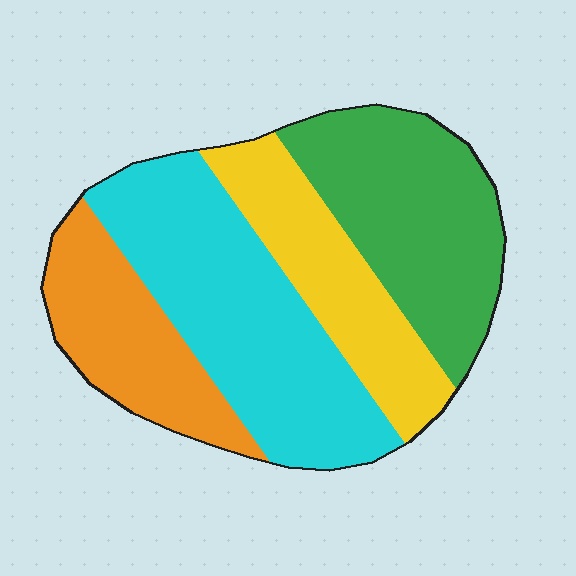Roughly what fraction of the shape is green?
Green takes up about one quarter (1/4) of the shape.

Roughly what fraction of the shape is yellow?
Yellow takes up less than a quarter of the shape.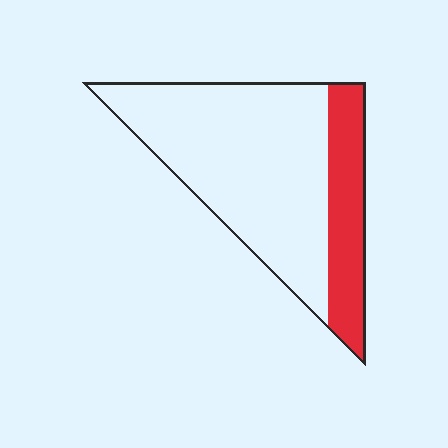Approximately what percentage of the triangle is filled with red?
Approximately 25%.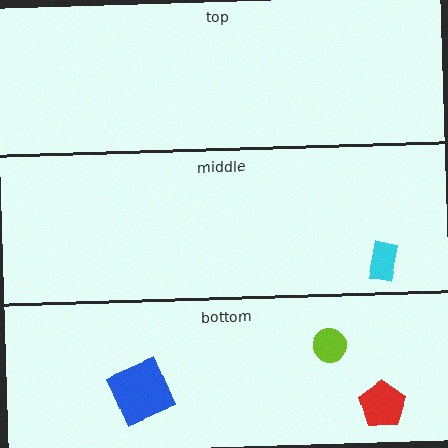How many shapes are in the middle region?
1.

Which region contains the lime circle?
The bottom region.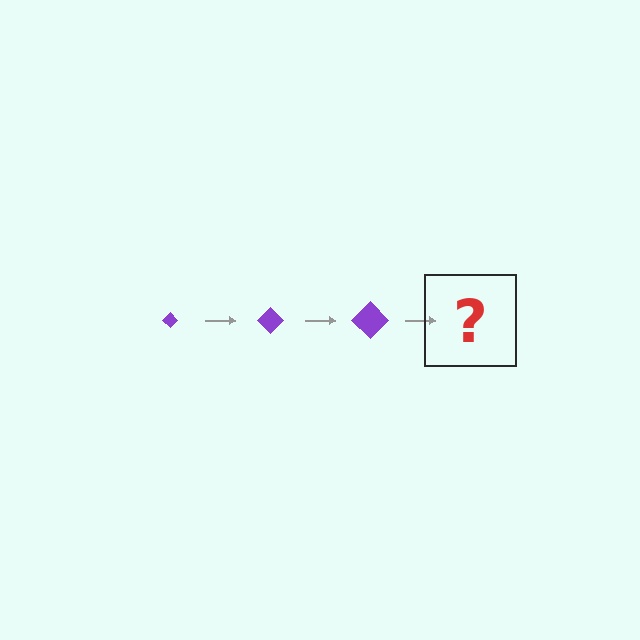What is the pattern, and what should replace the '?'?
The pattern is that the diamond gets progressively larger each step. The '?' should be a purple diamond, larger than the previous one.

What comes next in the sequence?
The next element should be a purple diamond, larger than the previous one.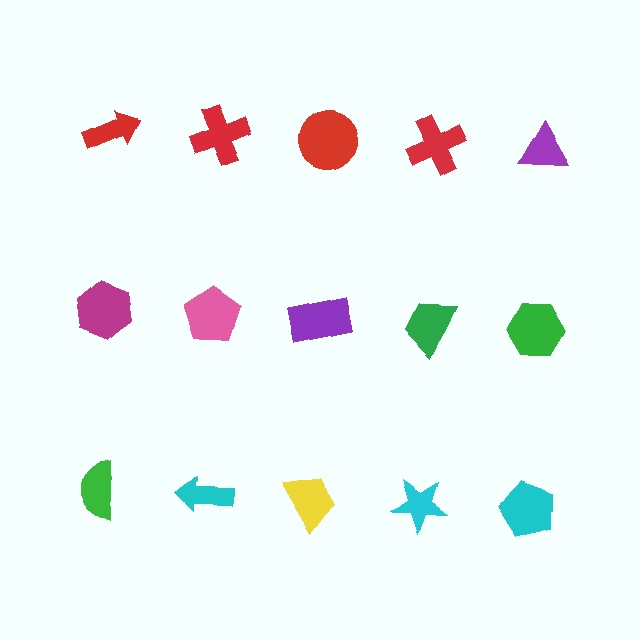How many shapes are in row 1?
5 shapes.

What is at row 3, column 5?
A cyan pentagon.